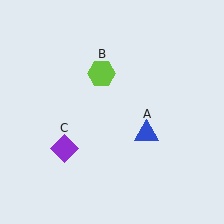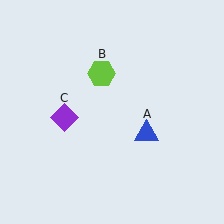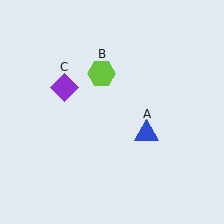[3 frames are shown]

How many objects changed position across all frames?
1 object changed position: purple diamond (object C).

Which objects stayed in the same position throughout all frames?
Blue triangle (object A) and lime hexagon (object B) remained stationary.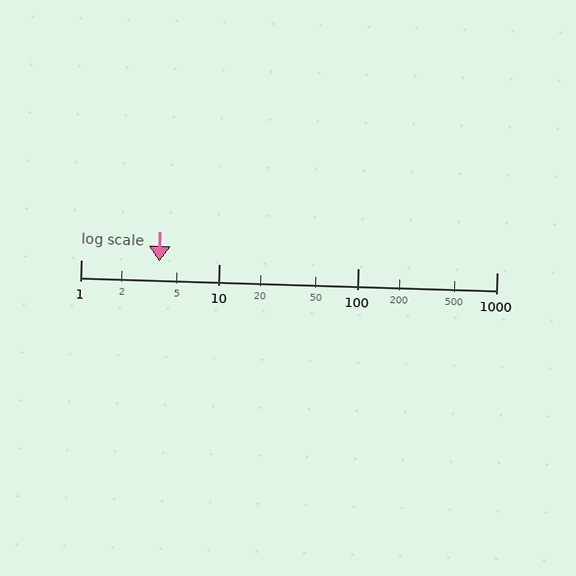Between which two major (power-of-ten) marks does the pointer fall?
The pointer is between 1 and 10.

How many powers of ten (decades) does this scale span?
The scale spans 3 decades, from 1 to 1000.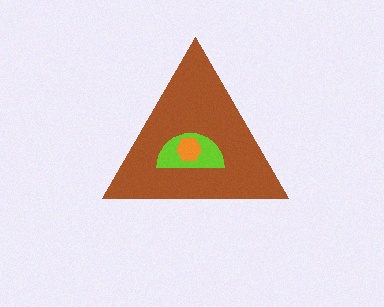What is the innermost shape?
The orange hexagon.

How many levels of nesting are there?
3.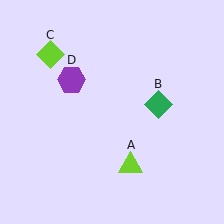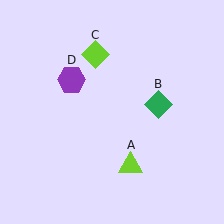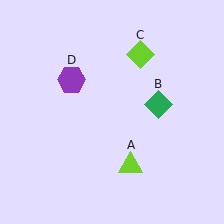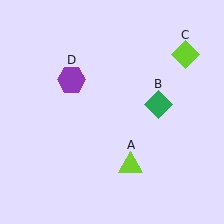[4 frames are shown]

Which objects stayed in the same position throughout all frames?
Lime triangle (object A) and green diamond (object B) and purple hexagon (object D) remained stationary.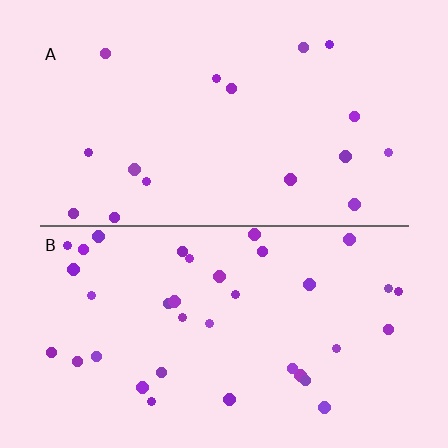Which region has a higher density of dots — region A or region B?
B (the bottom).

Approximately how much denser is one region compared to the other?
Approximately 2.2× — region B over region A.